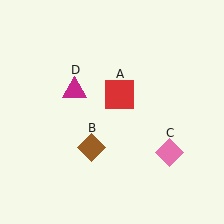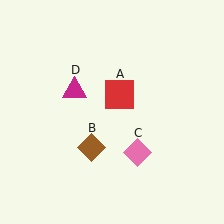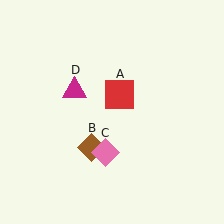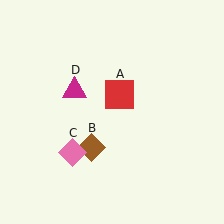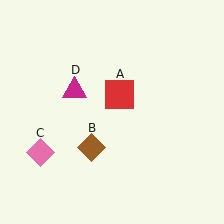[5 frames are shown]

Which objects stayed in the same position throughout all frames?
Red square (object A) and brown diamond (object B) and magenta triangle (object D) remained stationary.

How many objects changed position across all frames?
1 object changed position: pink diamond (object C).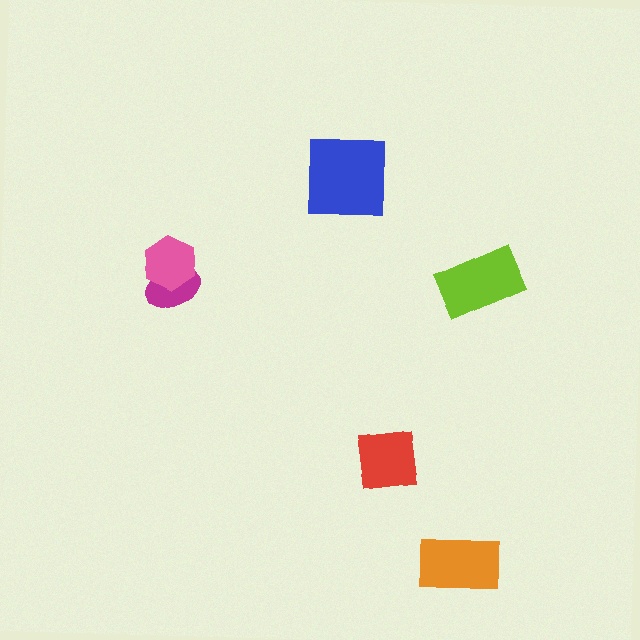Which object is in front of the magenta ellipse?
The pink hexagon is in front of the magenta ellipse.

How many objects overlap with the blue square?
0 objects overlap with the blue square.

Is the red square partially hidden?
No, no other shape covers it.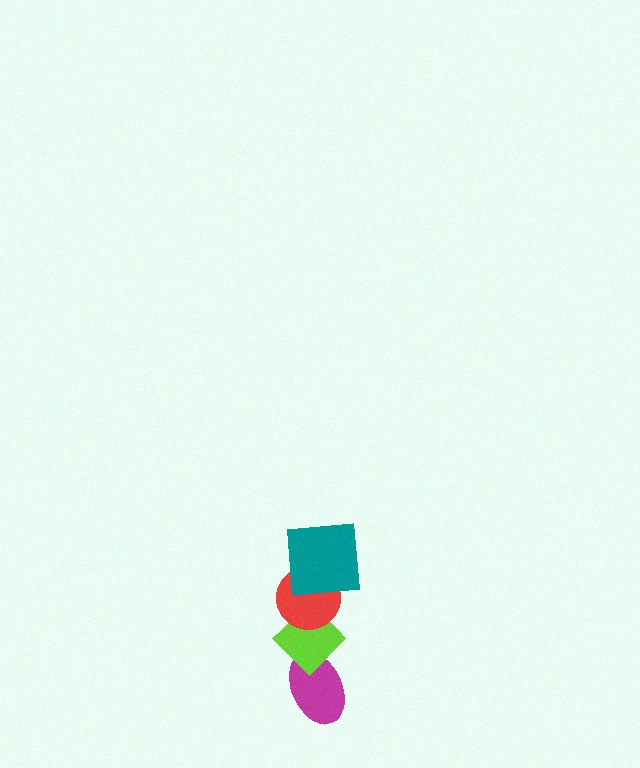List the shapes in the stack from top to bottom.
From top to bottom: the teal square, the red circle, the lime diamond, the magenta ellipse.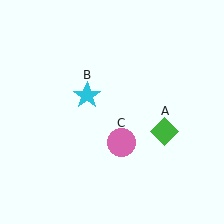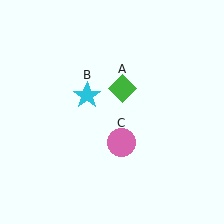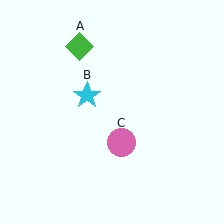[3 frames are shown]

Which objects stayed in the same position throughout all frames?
Cyan star (object B) and pink circle (object C) remained stationary.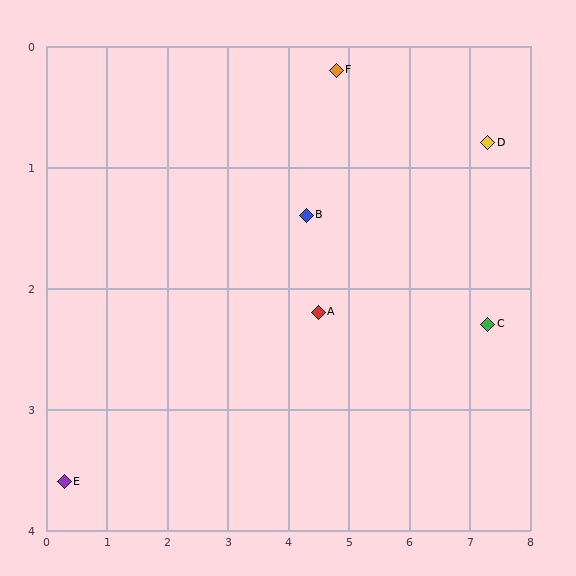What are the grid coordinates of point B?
Point B is at approximately (4.3, 1.4).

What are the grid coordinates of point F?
Point F is at approximately (4.8, 0.2).